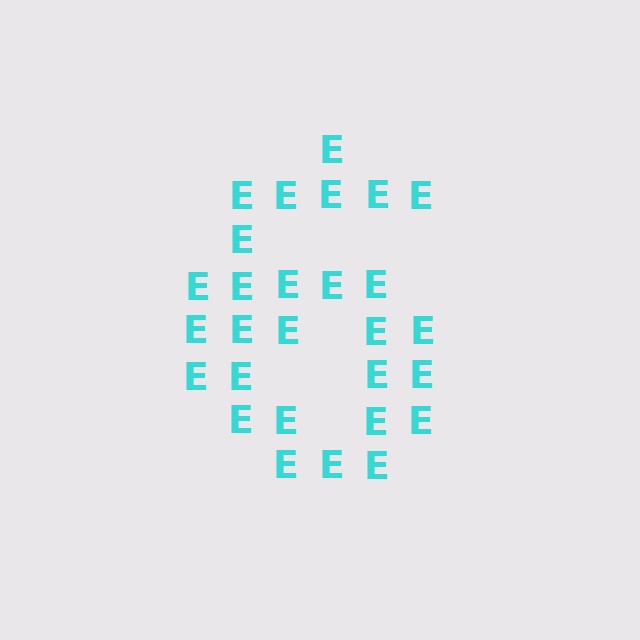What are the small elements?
The small elements are letter E's.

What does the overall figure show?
The overall figure shows the digit 6.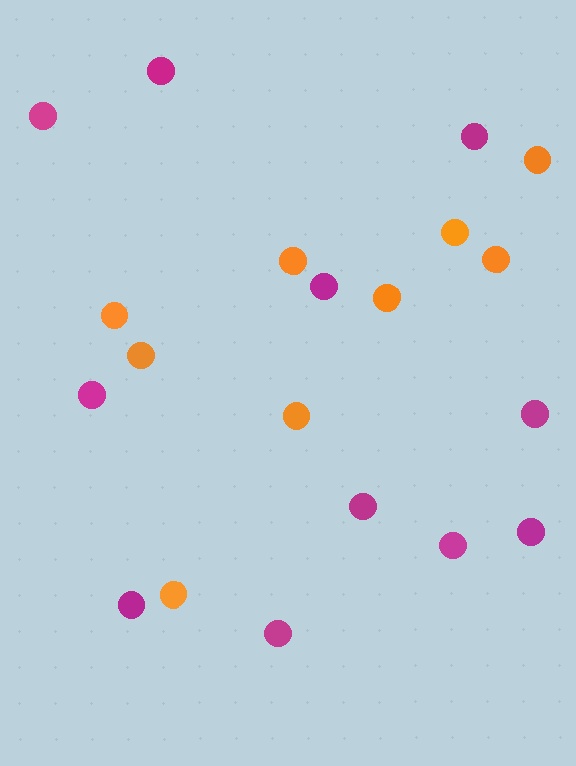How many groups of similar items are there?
There are 2 groups: one group of orange circles (9) and one group of magenta circles (11).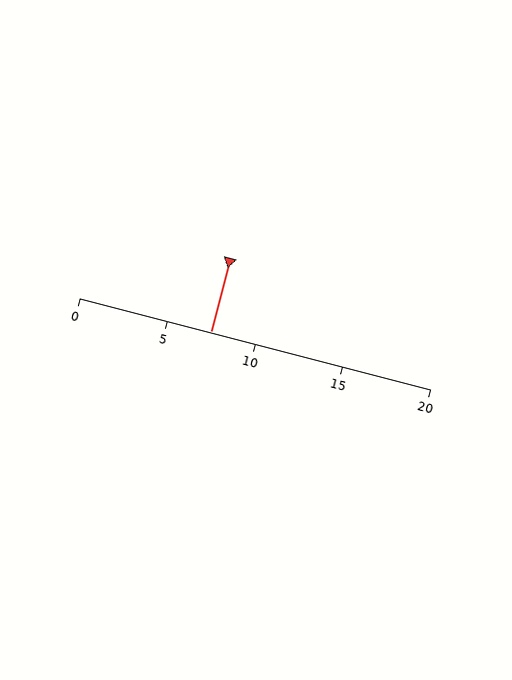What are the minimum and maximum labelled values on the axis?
The axis runs from 0 to 20.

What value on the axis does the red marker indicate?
The marker indicates approximately 7.5.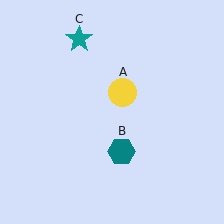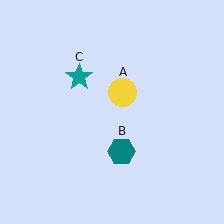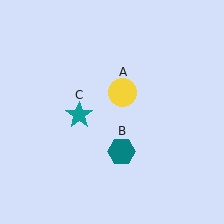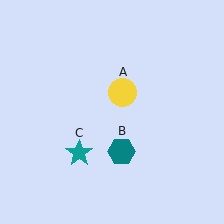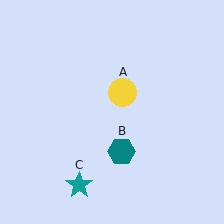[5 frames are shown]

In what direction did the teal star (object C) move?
The teal star (object C) moved down.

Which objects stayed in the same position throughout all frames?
Yellow circle (object A) and teal hexagon (object B) remained stationary.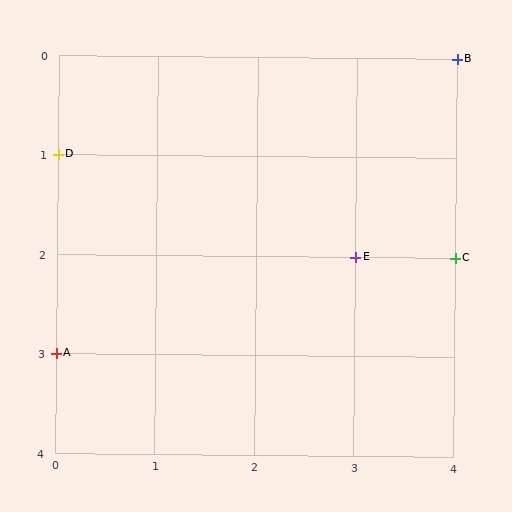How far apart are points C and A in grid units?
Points C and A are 4 columns and 1 row apart (about 4.1 grid units diagonally).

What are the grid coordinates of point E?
Point E is at grid coordinates (3, 2).